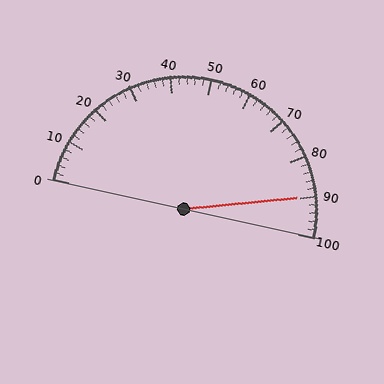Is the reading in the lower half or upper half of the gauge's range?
The reading is in the upper half of the range (0 to 100).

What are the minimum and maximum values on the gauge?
The gauge ranges from 0 to 100.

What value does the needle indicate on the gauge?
The needle indicates approximately 90.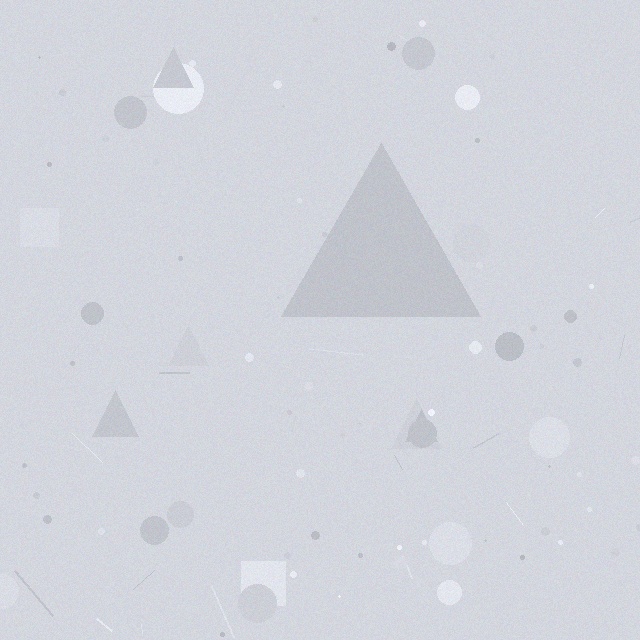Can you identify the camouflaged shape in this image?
The camouflaged shape is a triangle.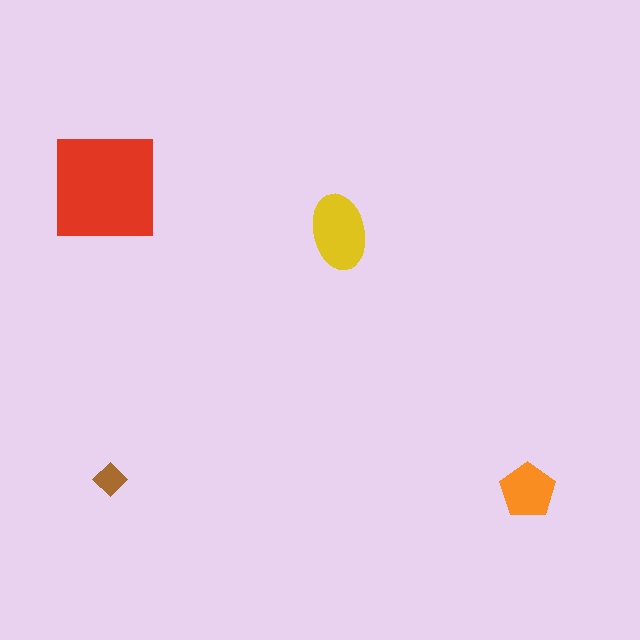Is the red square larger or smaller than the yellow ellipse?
Larger.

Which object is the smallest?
The brown diamond.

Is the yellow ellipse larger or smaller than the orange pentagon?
Larger.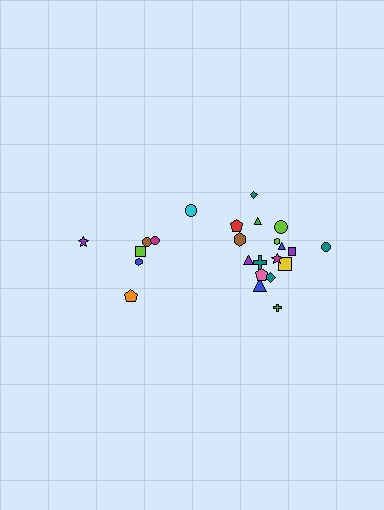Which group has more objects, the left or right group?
The right group.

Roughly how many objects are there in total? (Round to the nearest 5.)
Roughly 25 objects in total.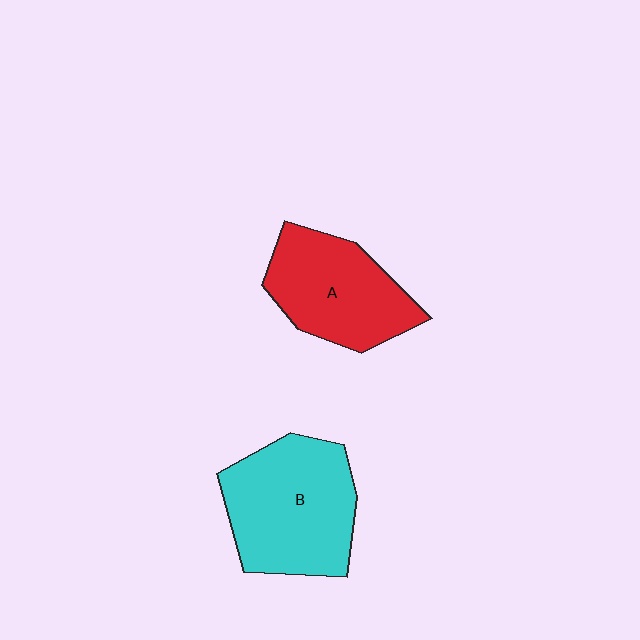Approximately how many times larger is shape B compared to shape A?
Approximately 1.2 times.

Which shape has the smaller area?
Shape A (red).